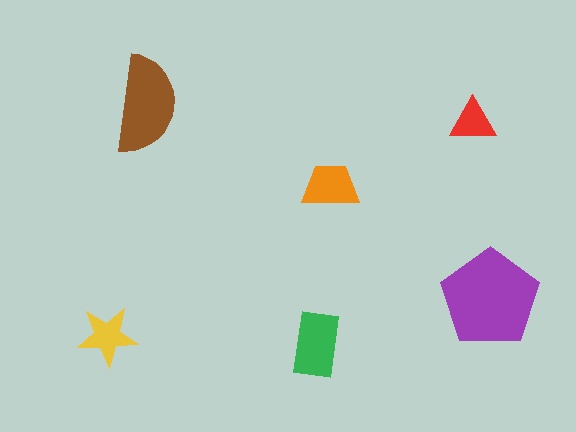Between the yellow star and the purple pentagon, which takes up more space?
The purple pentagon.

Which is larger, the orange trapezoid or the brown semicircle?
The brown semicircle.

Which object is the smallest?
The red triangle.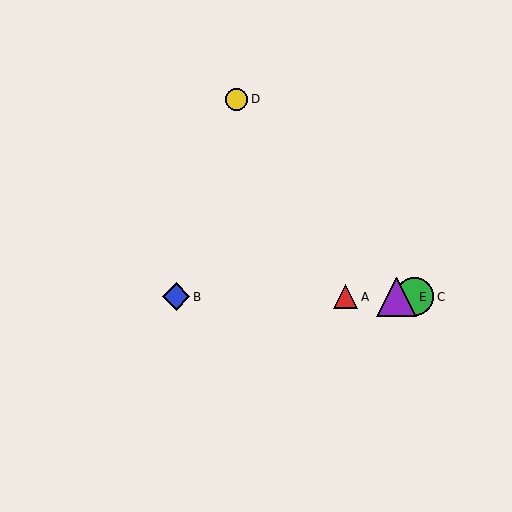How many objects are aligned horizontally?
4 objects (A, B, C, E) are aligned horizontally.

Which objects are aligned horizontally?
Objects A, B, C, E are aligned horizontally.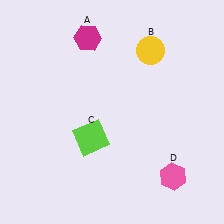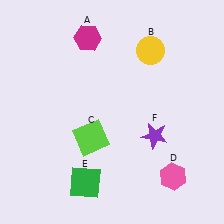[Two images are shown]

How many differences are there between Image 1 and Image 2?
There are 2 differences between the two images.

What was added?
A green square (E), a purple star (F) were added in Image 2.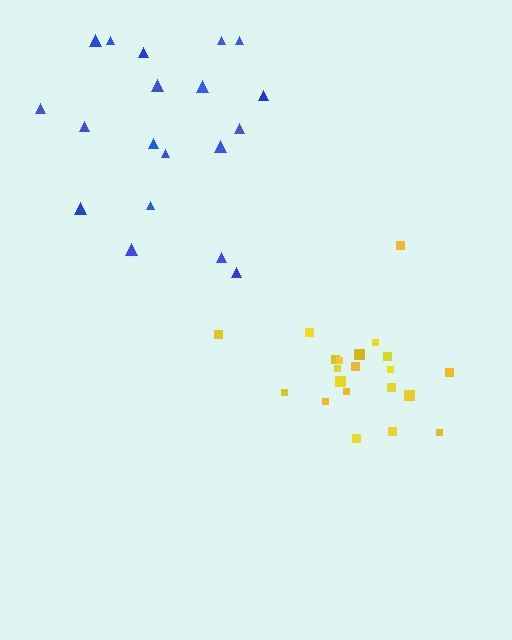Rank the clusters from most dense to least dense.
yellow, blue.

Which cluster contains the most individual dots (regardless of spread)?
Yellow (21).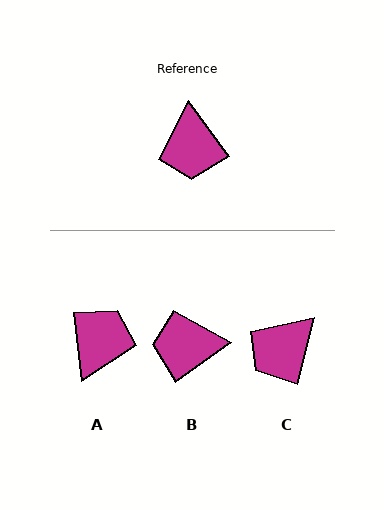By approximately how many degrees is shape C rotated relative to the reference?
Approximately 50 degrees clockwise.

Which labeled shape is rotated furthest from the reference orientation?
A, about 151 degrees away.